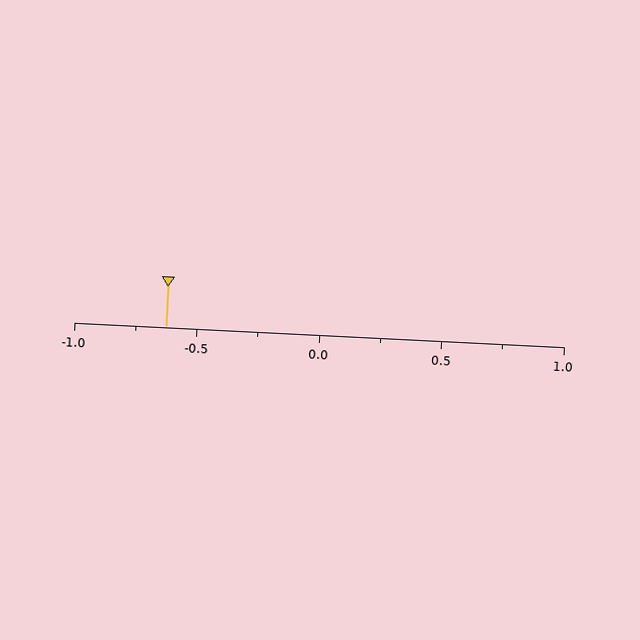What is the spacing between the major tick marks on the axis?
The major ticks are spaced 0.5 apart.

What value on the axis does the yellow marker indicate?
The marker indicates approximately -0.62.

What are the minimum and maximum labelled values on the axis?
The axis runs from -1.0 to 1.0.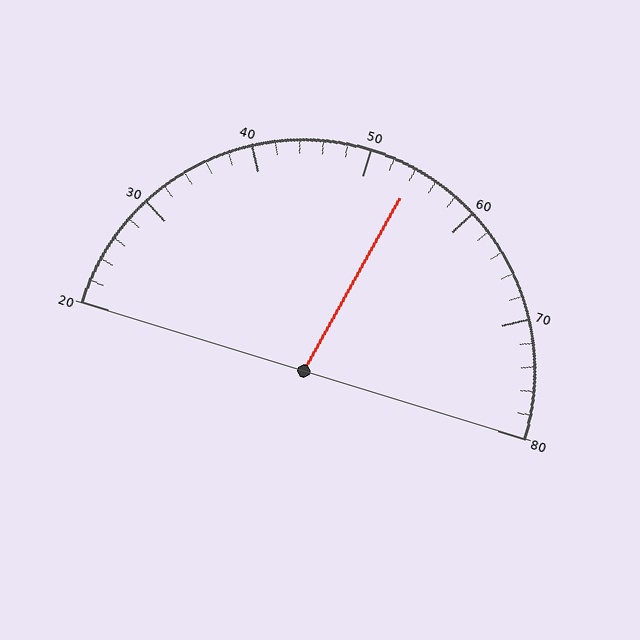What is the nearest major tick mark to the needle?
The nearest major tick mark is 50.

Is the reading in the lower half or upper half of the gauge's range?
The reading is in the upper half of the range (20 to 80).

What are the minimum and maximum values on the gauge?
The gauge ranges from 20 to 80.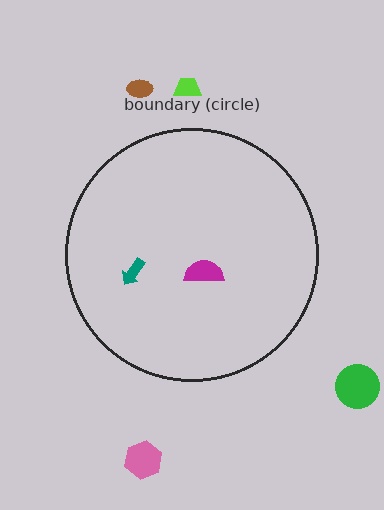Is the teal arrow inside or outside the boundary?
Inside.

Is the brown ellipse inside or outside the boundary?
Outside.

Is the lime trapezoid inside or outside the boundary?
Outside.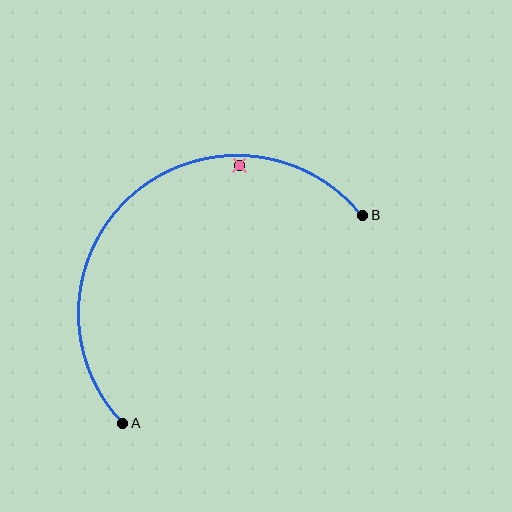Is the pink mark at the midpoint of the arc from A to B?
No — the pink mark does not lie on the arc at all. It sits slightly inside the curve.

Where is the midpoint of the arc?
The arc midpoint is the point on the curve farthest from the straight line joining A and B. It sits above and to the left of that line.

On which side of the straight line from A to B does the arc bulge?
The arc bulges above and to the left of the straight line connecting A and B.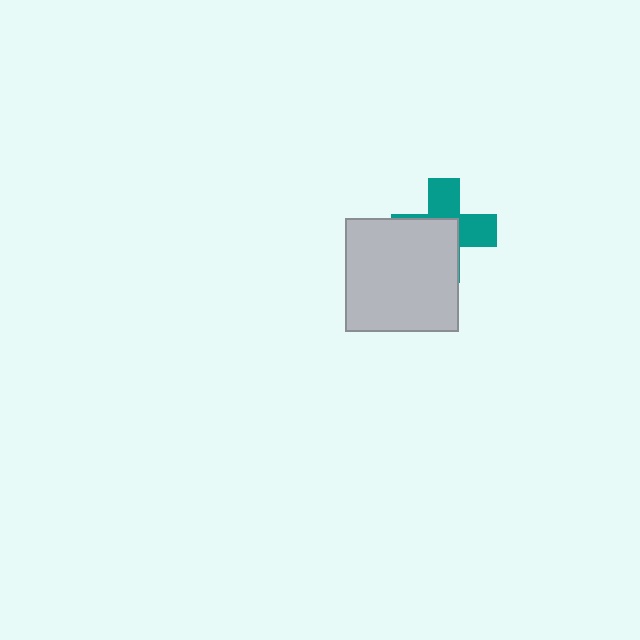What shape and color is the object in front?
The object in front is a light gray square.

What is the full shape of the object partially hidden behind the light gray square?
The partially hidden object is a teal cross.